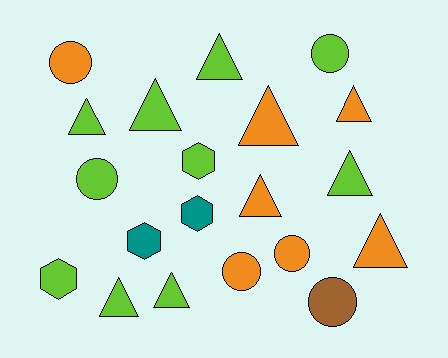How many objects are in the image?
There are 20 objects.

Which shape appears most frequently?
Triangle, with 10 objects.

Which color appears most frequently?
Lime, with 10 objects.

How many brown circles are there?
There is 1 brown circle.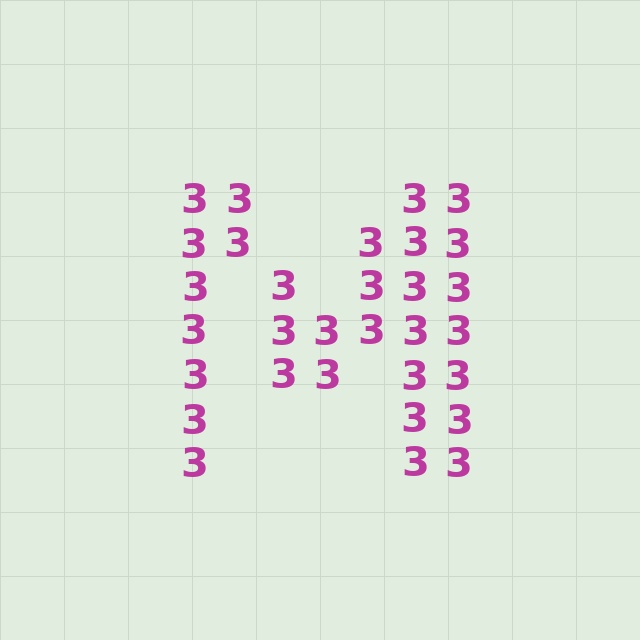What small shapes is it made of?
It is made of small digit 3's.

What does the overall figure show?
The overall figure shows the letter M.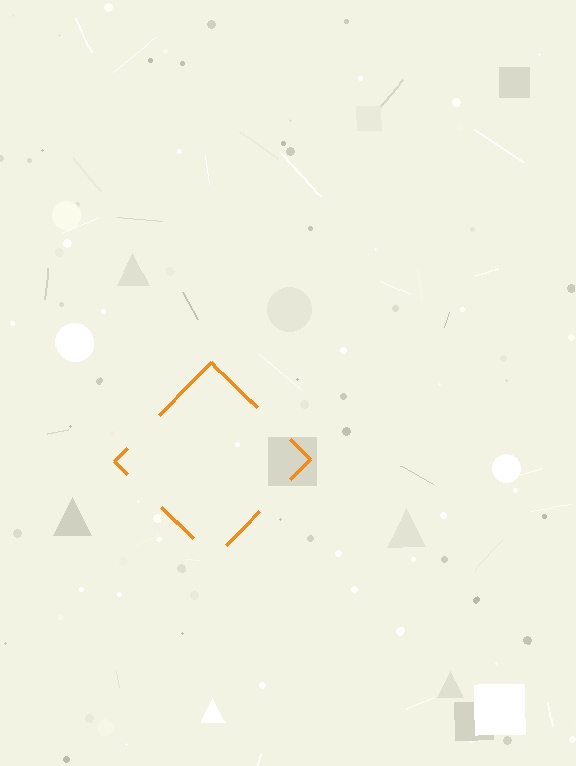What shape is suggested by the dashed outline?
The dashed outline suggests a diamond.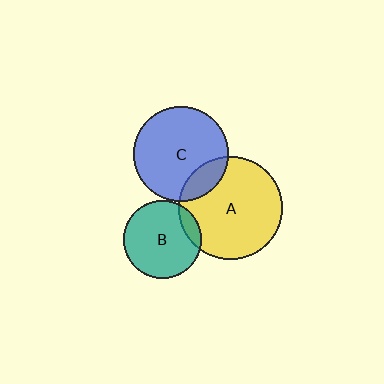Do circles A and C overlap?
Yes.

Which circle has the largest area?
Circle A (yellow).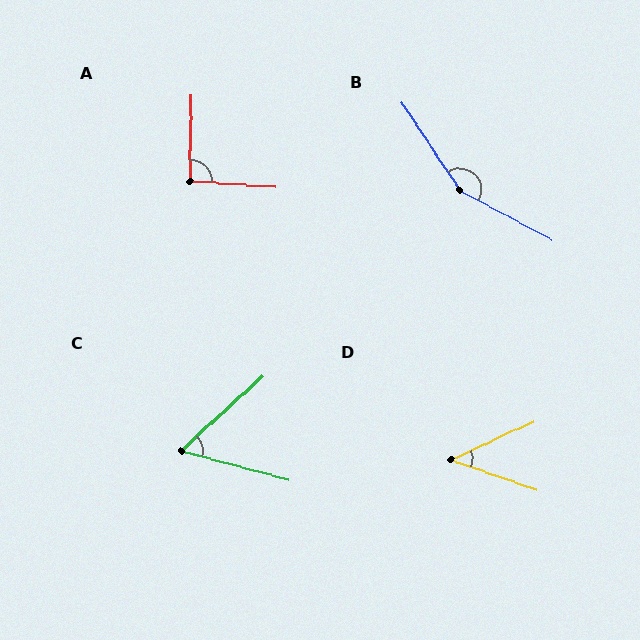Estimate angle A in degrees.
Approximately 94 degrees.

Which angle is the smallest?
D, at approximately 44 degrees.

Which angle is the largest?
B, at approximately 152 degrees.